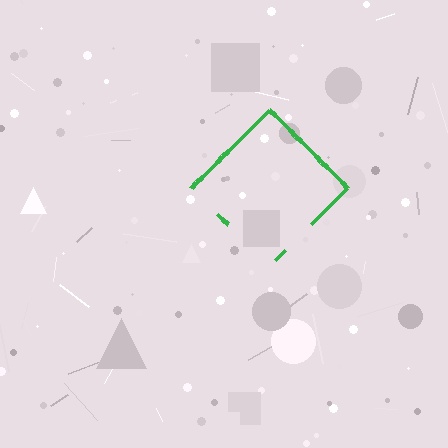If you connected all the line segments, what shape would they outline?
They would outline a diamond.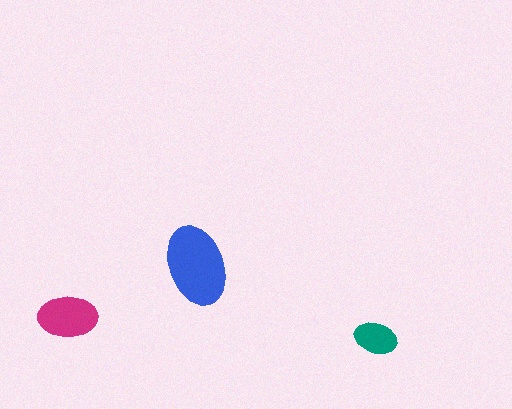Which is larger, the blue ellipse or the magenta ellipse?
The blue one.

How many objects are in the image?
There are 3 objects in the image.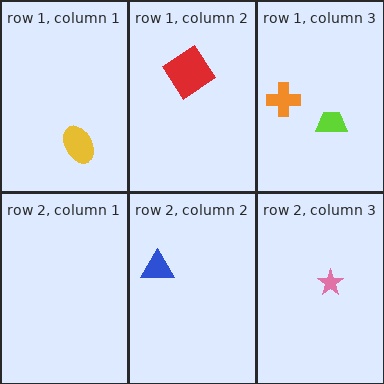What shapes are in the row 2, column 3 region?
The pink star.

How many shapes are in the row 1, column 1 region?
1.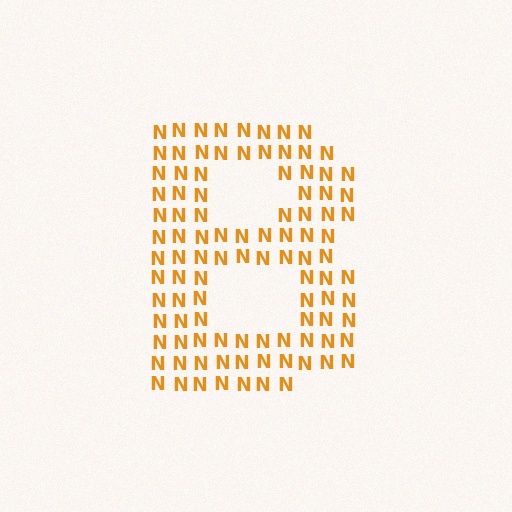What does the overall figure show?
The overall figure shows the letter B.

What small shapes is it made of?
It is made of small letter N's.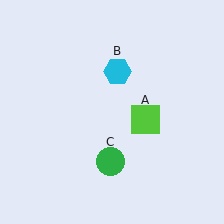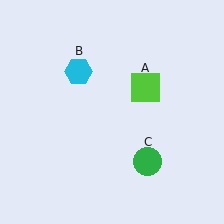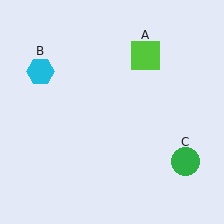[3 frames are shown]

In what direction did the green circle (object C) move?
The green circle (object C) moved right.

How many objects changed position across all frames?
3 objects changed position: lime square (object A), cyan hexagon (object B), green circle (object C).